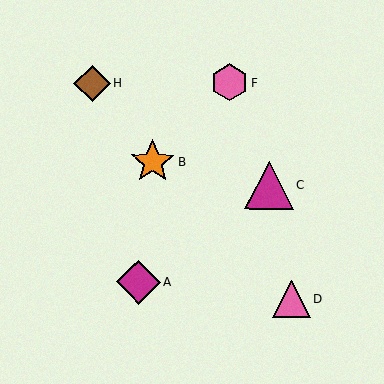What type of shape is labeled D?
Shape D is a pink triangle.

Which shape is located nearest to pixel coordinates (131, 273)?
The magenta diamond (labeled A) at (138, 282) is nearest to that location.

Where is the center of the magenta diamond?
The center of the magenta diamond is at (138, 282).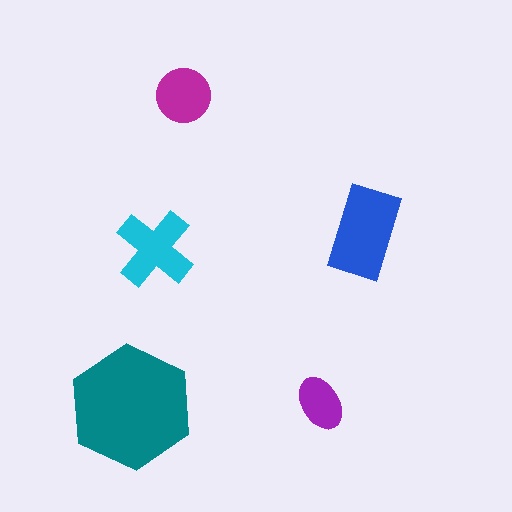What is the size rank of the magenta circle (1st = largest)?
4th.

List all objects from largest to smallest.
The teal hexagon, the blue rectangle, the cyan cross, the magenta circle, the purple ellipse.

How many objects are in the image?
There are 5 objects in the image.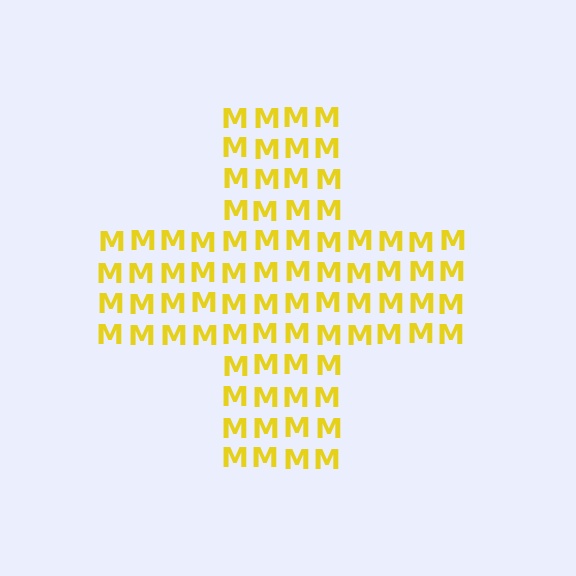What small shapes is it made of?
It is made of small letter M's.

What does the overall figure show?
The overall figure shows a cross.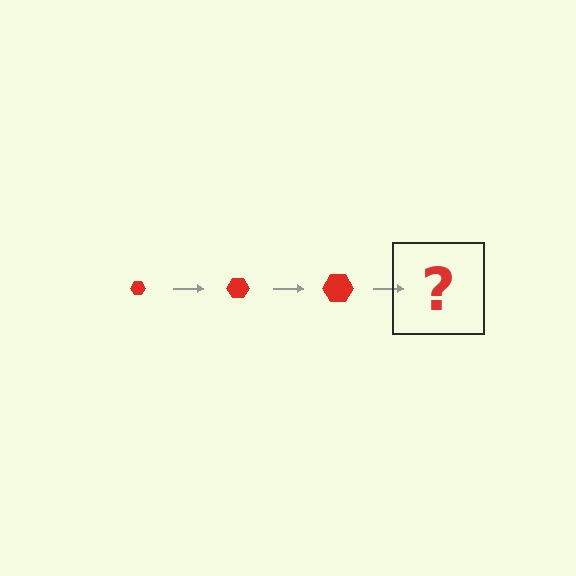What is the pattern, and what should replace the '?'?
The pattern is that the hexagon gets progressively larger each step. The '?' should be a red hexagon, larger than the previous one.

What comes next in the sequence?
The next element should be a red hexagon, larger than the previous one.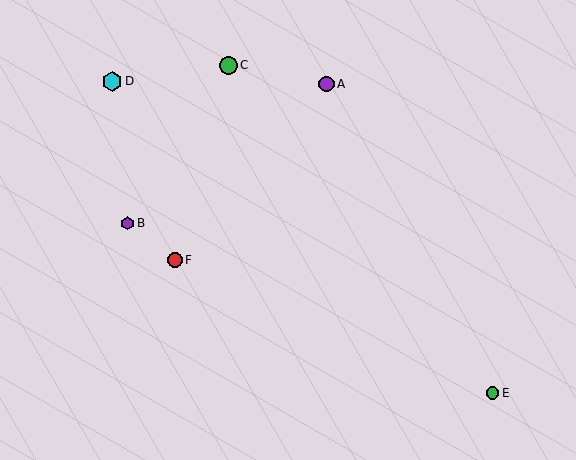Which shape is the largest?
The cyan hexagon (labeled D) is the largest.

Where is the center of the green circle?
The center of the green circle is at (228, 65).